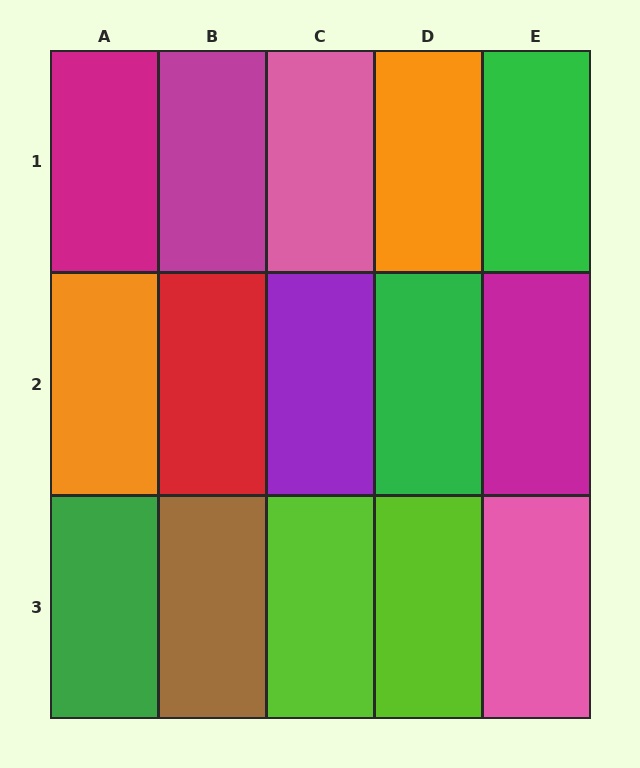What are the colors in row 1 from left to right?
Magenta, magenta, pink, orange, green.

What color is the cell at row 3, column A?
Green.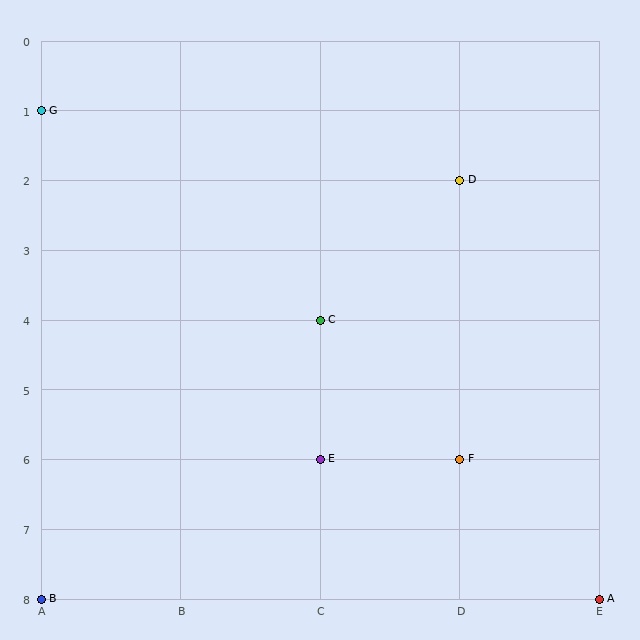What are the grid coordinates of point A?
Point A is at grid coordinates (E, 8).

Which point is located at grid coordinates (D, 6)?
Point F is at (D, 6).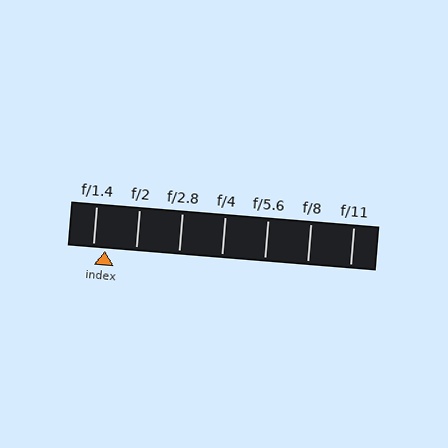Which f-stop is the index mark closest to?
The index mark is closest to f/1.4.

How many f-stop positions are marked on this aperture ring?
There are 7 f-stop positions marked.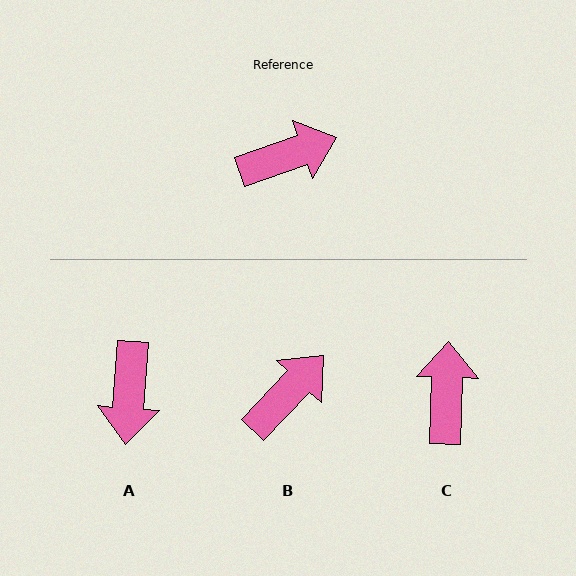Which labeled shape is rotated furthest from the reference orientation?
A, about 113 degrees away.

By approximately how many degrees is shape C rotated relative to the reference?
Approximately 69 degrees counter-clockwise.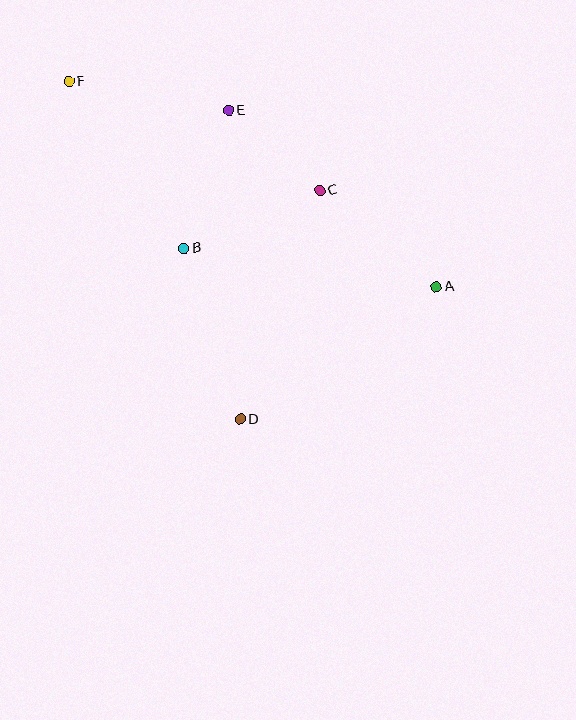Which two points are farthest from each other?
Points A and F are farthest from each other.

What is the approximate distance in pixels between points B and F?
The distance between B and F is approximately 202 pixels.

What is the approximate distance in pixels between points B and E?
The distance between B and E is approximately 145 pixels.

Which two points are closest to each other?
Points C and E are closest to each other.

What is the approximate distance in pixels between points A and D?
The distance between A and D is approximately 237 pixels.